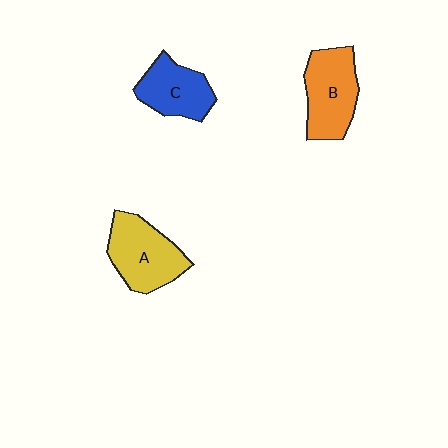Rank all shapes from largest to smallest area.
From largest to smallest: A (yellow), B (orange), C (blue).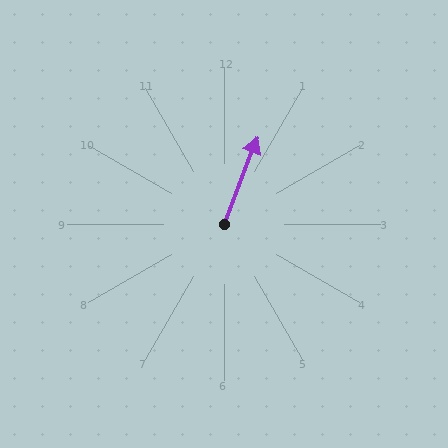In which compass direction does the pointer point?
North.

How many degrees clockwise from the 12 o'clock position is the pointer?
Approximately 21 degrees.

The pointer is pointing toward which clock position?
Roughly 1 o'clock.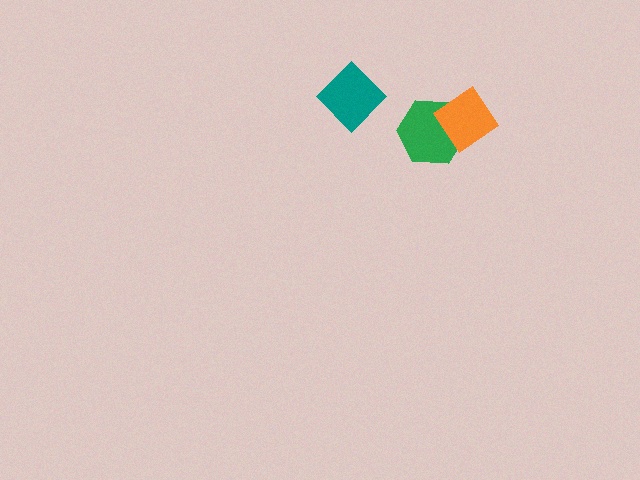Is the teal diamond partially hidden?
No, no other shape covers it.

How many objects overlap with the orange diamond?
1 object overlaps with the orange diamond.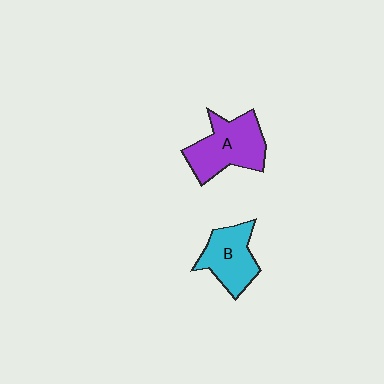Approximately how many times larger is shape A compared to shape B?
Approximately 1.3 times.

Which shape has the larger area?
Shape A (purple).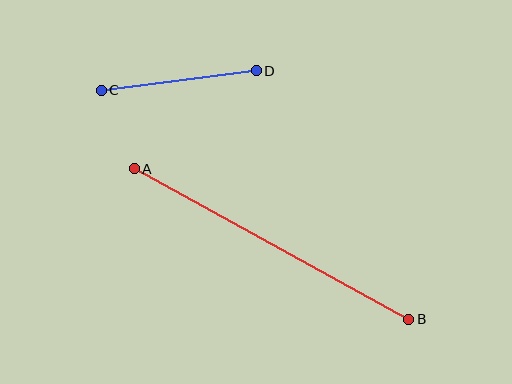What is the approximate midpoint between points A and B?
The midpoint is at approximately (272, 244) pixels.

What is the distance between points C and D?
The distance is approximately 156 pixels.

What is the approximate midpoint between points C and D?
The midpoint is at approximately (179, 80) pixels.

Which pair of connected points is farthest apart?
Points A and B are farthest apart.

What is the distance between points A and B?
The distance is approximately 313 pixels.